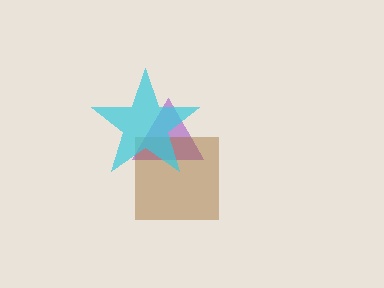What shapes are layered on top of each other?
The layered shapes are: a purple triangle, a brown square, a cyan star.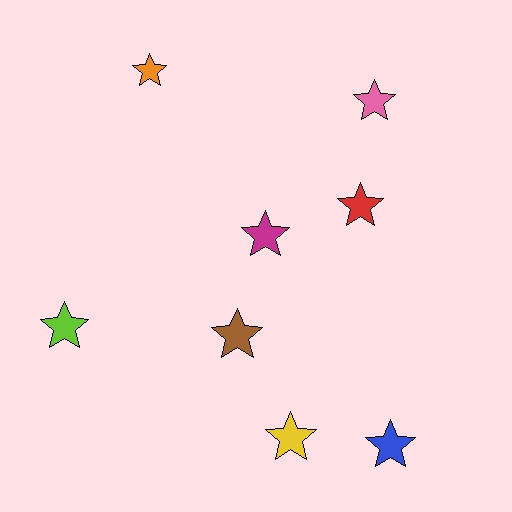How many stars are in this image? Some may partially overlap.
There are 8 stars.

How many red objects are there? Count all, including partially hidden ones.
There is 1 red object.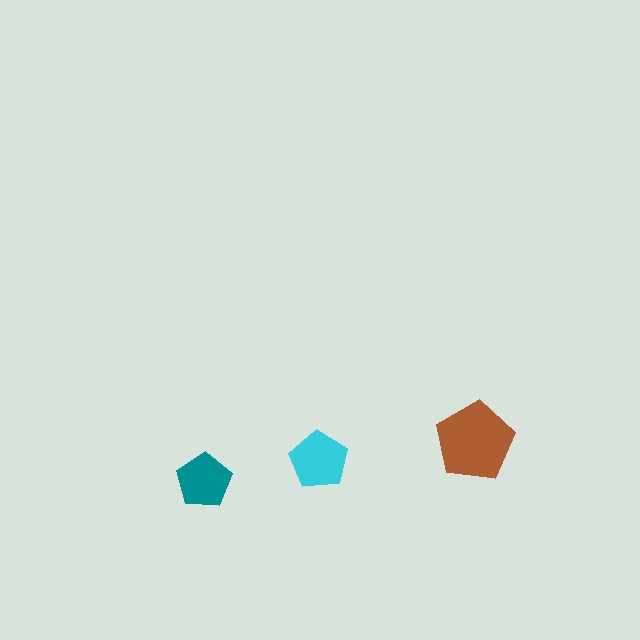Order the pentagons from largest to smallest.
the brown one, the cyan one, the teal one.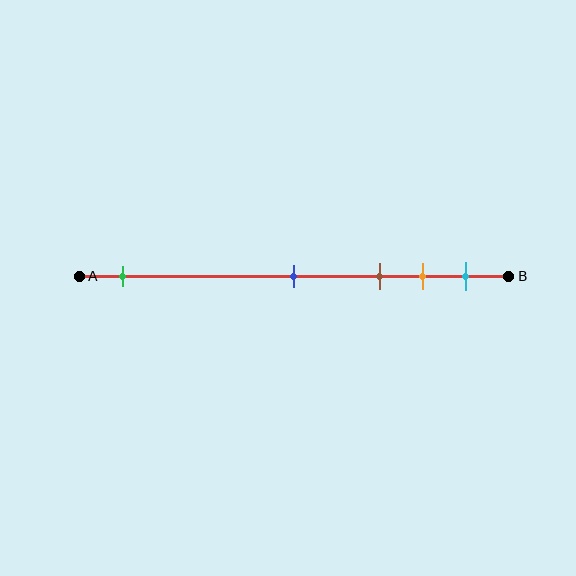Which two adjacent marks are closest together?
The orange and cyan marks are the closest adjacent pair.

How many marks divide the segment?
There are 5 marks dividing the segment.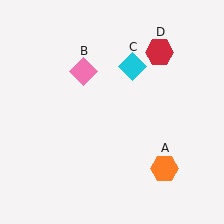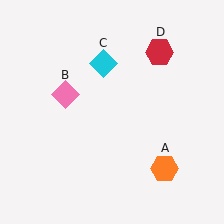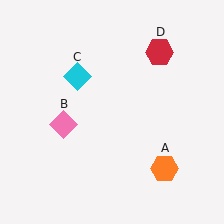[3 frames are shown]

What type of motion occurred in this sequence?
The pink diamond (object B), cyan diamond (object C) rotated counterclockwise around the center of the scene.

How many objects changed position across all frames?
2 objects changed position: pink diamond (object B), cyan diamond (object C).